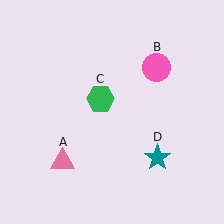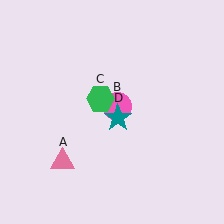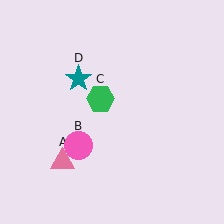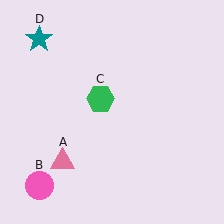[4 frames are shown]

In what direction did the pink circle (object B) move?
The pink circle (object B) moved down and to the left.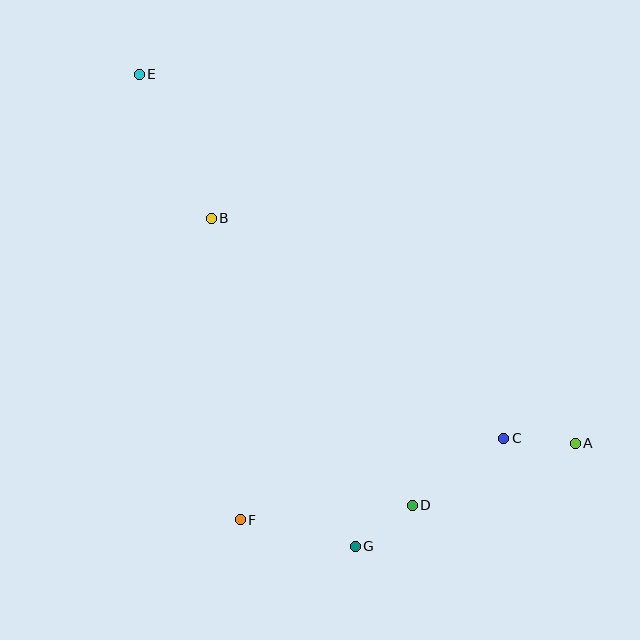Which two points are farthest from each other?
Points A and E are farthest from each other.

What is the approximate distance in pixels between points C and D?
The distance between C and D is approximately 113 pixels.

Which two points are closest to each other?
Points D and G are closest to each other.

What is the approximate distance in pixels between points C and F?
The distance between C and F is approximately 276 pixels.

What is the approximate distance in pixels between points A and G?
The distance between A and G is approximately 243 pixels.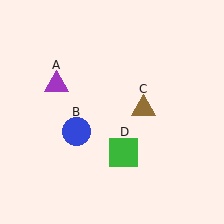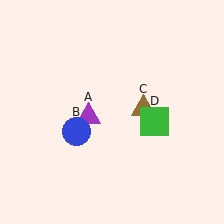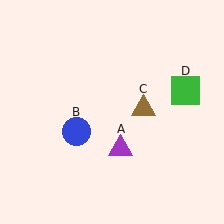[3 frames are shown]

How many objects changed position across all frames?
2 objects changed position: purple triangle (object A), green square (object D).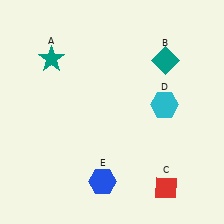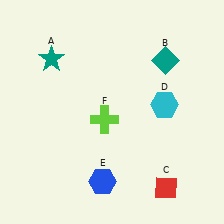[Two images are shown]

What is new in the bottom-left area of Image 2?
A lime cross (F) was added in the bottom-left area of Image 2.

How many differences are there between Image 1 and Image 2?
There is 1 difference between the two images.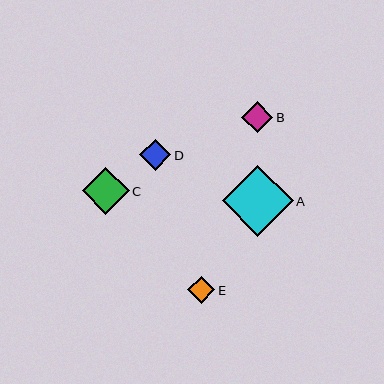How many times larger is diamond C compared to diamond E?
Diamond C is approximately 1.7 times the size of diamond E.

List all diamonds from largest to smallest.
From largest to smallest: A, C, D, B, E.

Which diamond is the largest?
Diamond A is the largest with a size of approximately 71 pixels.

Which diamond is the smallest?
Diamond E is the smallest with a size of approximately 27 pixels.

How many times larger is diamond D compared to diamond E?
Diamond D is approximately 1.2 times the size of diamond E.